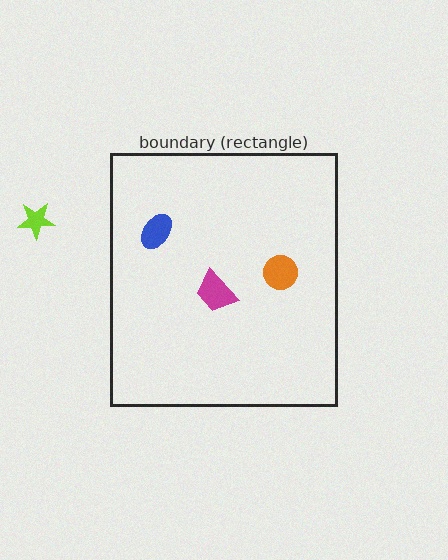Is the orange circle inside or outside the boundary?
Inside.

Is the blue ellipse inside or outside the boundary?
Inside.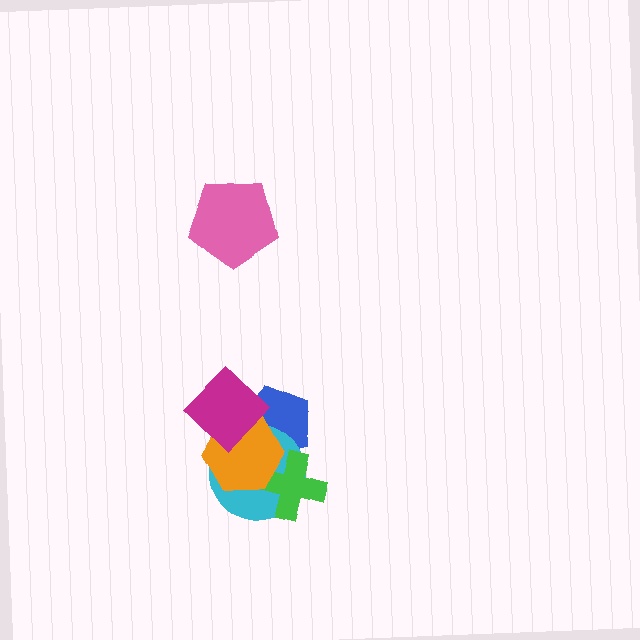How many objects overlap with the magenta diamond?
3 objects overlap with the magenta diamond.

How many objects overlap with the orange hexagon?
4 objects overlap with the orange hexagon.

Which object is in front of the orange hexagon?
The magenta diamond is in front of the orange hexagon.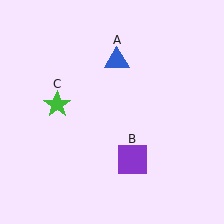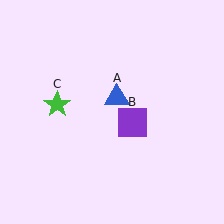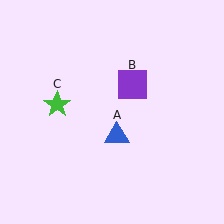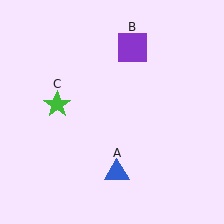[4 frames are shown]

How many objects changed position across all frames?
2 objects changed position: blue triangle (object A), purple square (object B).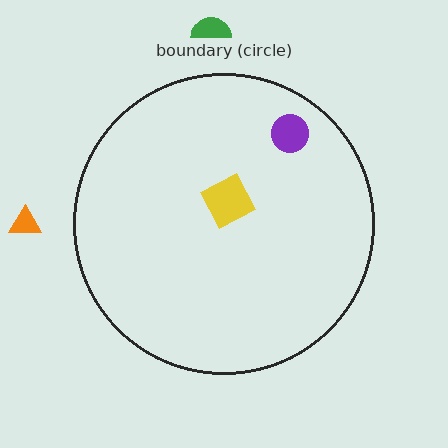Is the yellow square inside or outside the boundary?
Inside.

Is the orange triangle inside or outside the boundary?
Outside.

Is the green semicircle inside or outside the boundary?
Outside.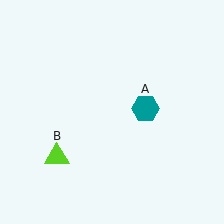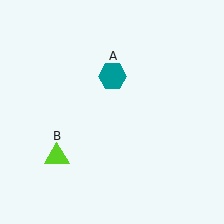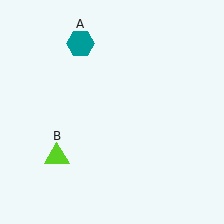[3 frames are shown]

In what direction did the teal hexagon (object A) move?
The teal hexagon (object A) moved up and to the left.